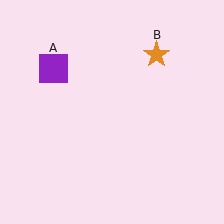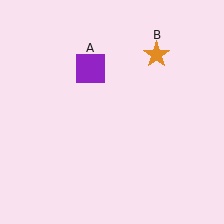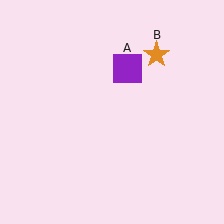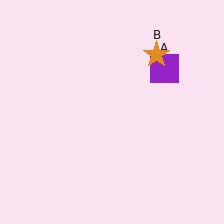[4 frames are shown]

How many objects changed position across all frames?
1 object changed position: purple square (object A).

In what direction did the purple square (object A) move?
The purple square (object A) moved right.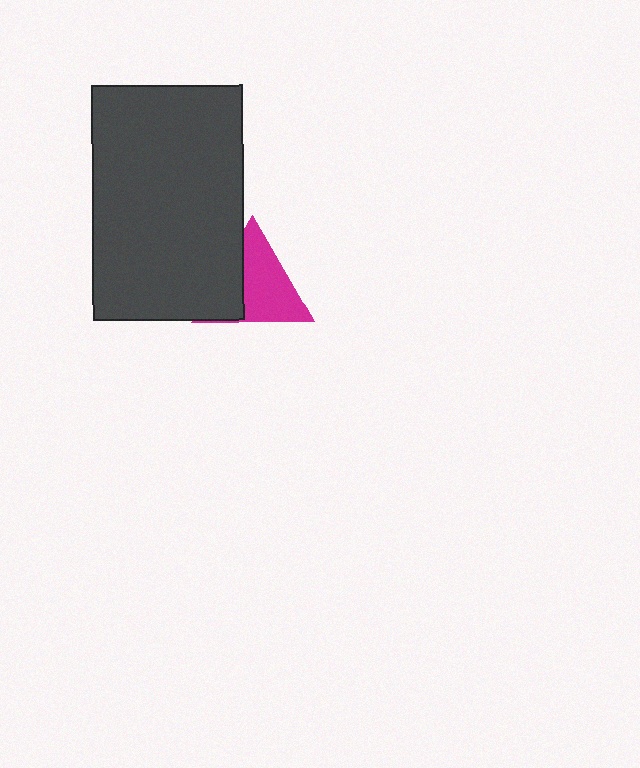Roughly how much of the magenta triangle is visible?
About half of it is visible (roughly 63%).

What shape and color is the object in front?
The object in front is a dark gray rectangle.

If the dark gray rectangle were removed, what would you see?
You would see the complete magenta triangle.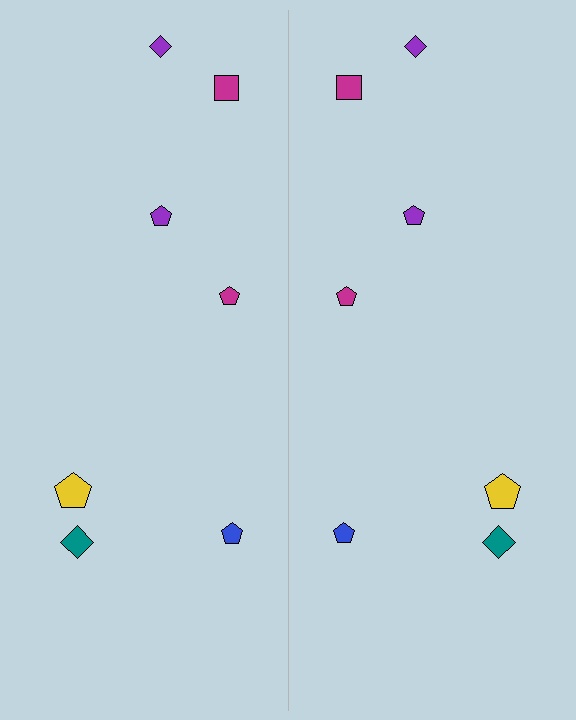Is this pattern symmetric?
Yes, this pattern has bilateral (reflection) symmetry.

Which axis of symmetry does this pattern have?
The pattern has a vertical axis of symmetry running through the center of the image.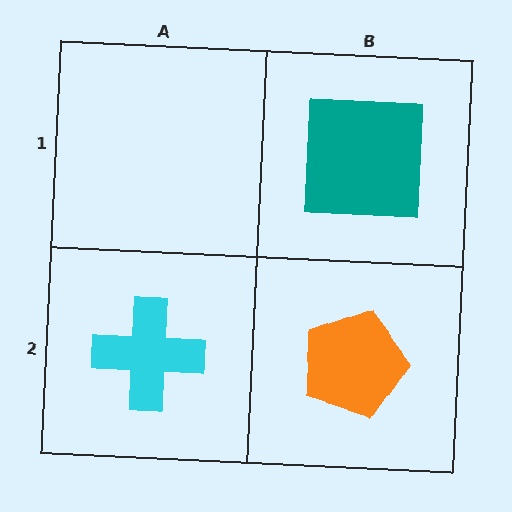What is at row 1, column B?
A teal square.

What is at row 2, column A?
A cyan cross.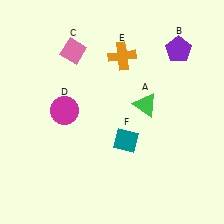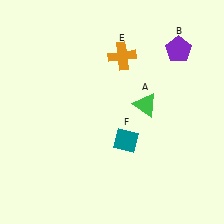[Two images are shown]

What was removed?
The pink diamond (C), the magenta circle (D) were removed in Image 2.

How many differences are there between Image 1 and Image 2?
There are 2 differences between the two images.